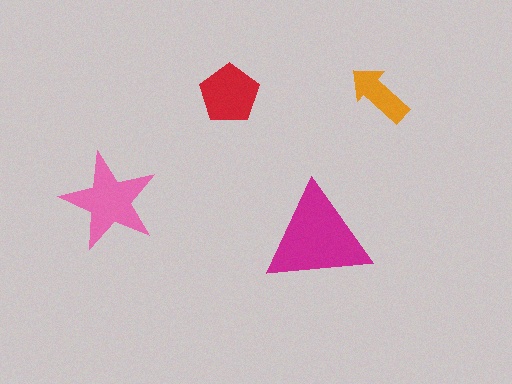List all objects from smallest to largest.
The orange arrow, the red pentagon, the pink star, the magenta triangle.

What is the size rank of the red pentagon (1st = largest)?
3rd.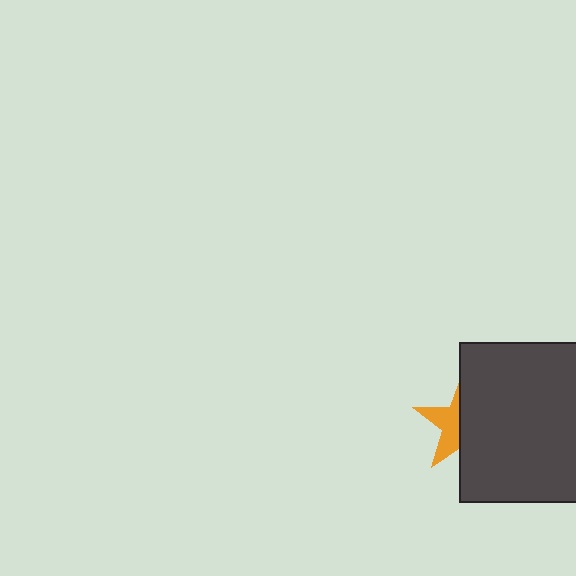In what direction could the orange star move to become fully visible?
The orange star could move left. That would shift it out from behind the dark gray rectangle entirely.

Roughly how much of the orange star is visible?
A small part of it is visible (roughly 42%).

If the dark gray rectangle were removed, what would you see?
You would see the complete orange star.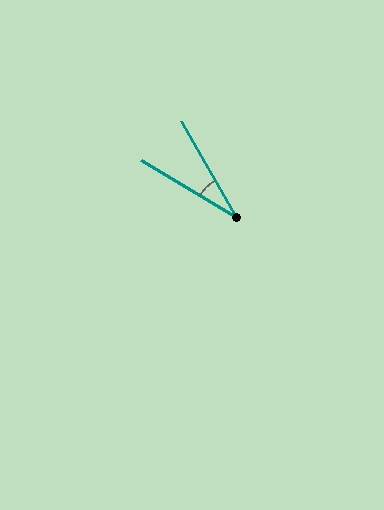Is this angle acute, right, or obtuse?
It is acute.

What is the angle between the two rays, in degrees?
Approximately 29 degrees.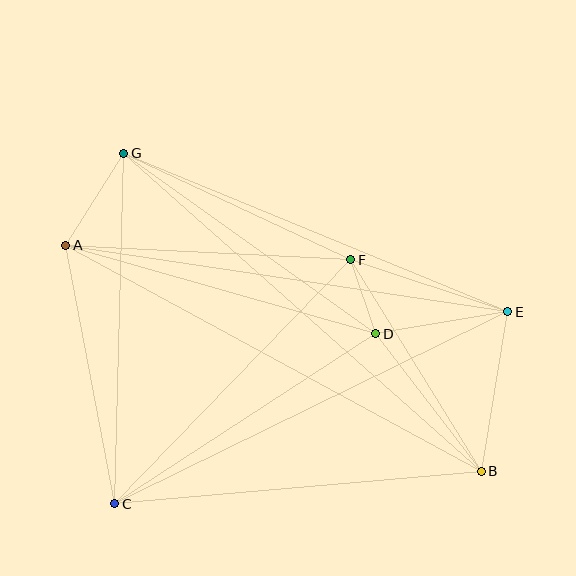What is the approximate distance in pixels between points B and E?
The distance between B and E is approximately 162 pixels.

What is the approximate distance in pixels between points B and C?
The distance between B and C is approximately 368 pixels.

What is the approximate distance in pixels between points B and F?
The distance between B and F is approximately 248 pixels.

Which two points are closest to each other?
Points D and F are closest to each other.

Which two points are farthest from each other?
Points B and G are farthest from each other.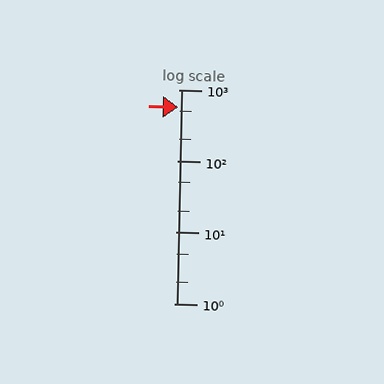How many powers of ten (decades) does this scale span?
The scale spans 3 decades, from 1 to 1000.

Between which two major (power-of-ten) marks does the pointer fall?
The pointer is between 100 and 1000.